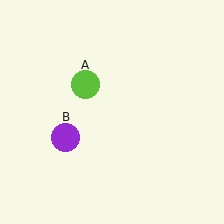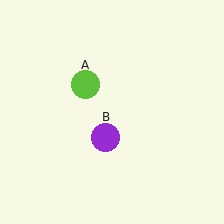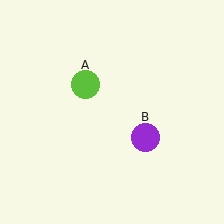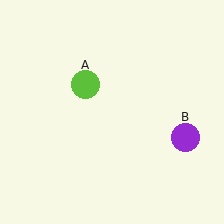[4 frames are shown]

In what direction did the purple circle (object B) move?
The purple circle (object B) moved right.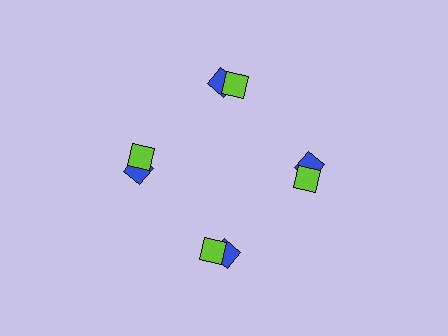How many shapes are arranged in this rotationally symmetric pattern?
There are 8 shapes, arranged in 4 groups of 2.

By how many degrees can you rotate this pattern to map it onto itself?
The pattern maps onto itself every 90 degrees of rotation.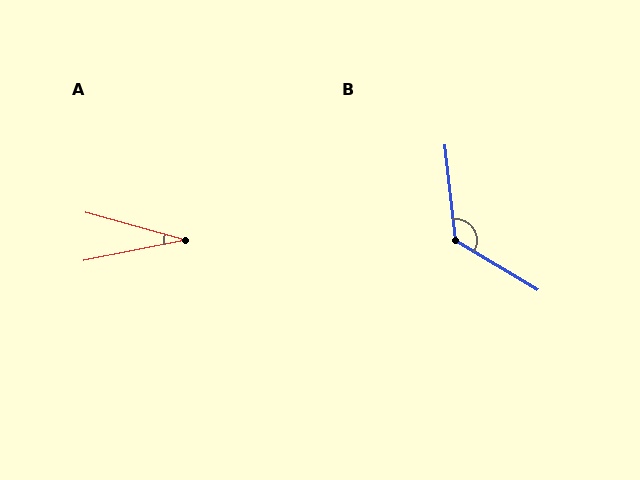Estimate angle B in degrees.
Approximately 128 degrees.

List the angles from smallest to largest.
A (27°), B (128°).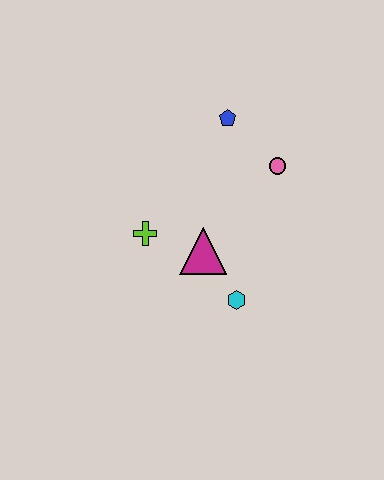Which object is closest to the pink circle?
The blue pentagon is closest to the pink circle.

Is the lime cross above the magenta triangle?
Yes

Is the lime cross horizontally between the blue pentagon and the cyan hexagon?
No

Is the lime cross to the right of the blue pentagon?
No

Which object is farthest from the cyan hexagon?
The blue pentagon is farthest from the cyan hexagon.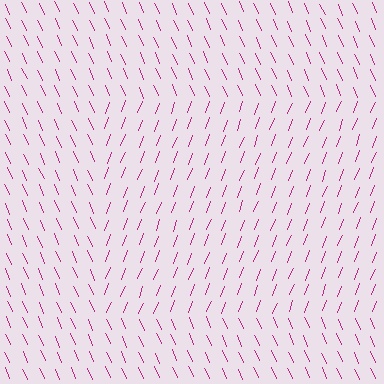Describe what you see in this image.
The image is filled with small magenta line segments. A rectangle region in the image has lines oriented differently from the surrounding lines, creating a visible texture boundary.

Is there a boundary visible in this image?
Yes, there is a texture boundary formed by a change in line orientation.